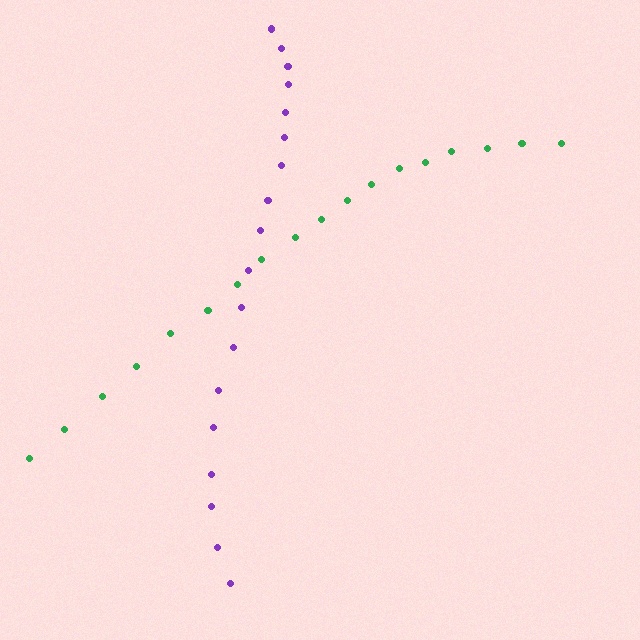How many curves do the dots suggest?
There are 2 distinct paths.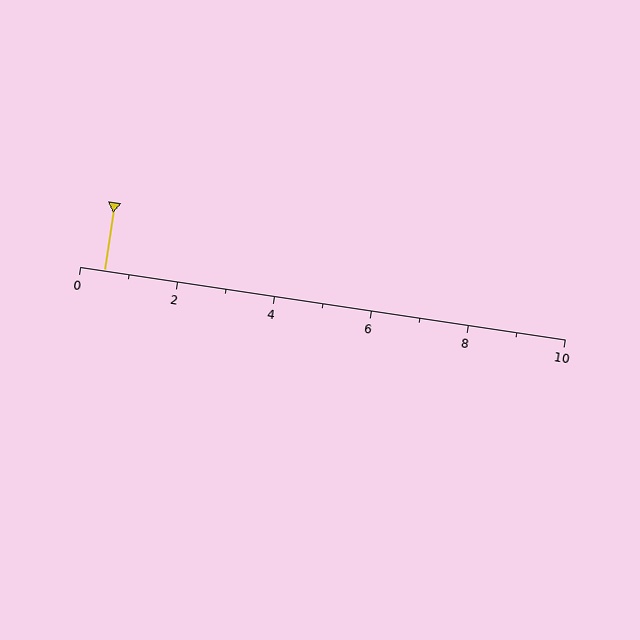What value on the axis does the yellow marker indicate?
The marker indicates approximately 0.5.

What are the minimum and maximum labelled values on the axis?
The axis runs from 0 to 10.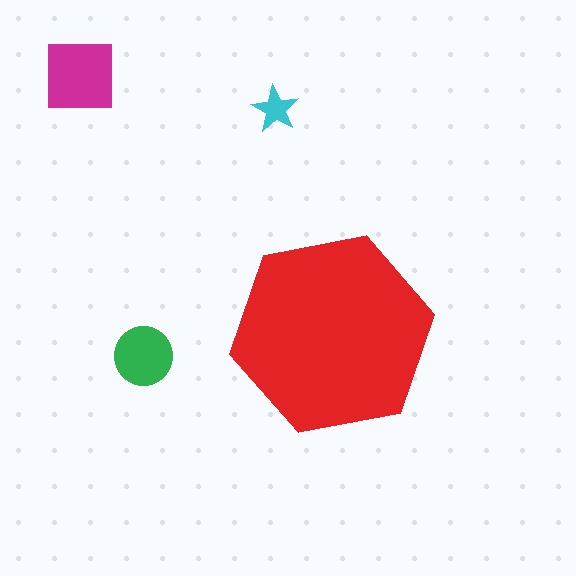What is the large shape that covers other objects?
A red hexagon.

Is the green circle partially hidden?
No, the green circle is fully visible.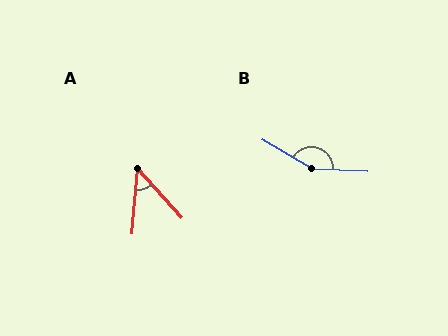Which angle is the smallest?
A, at approximately 46 degrees.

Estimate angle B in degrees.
Approximately 152 degrees.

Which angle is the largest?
B, at approximately 152 degrees.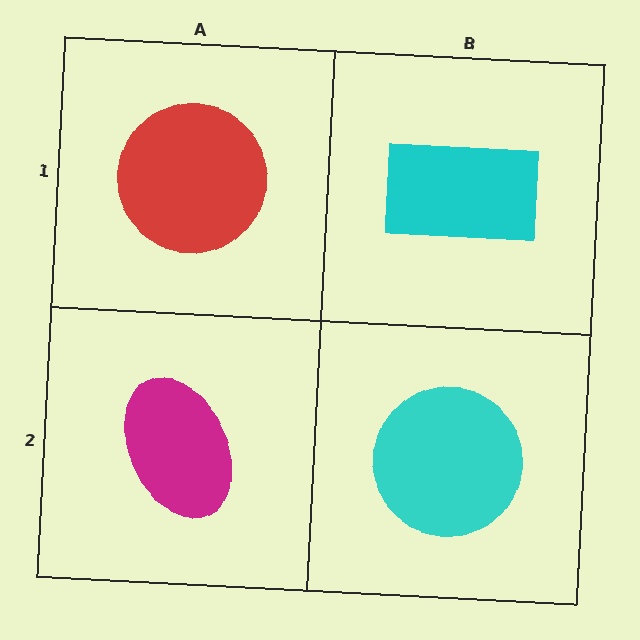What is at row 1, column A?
A red circle.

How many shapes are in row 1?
2 shapes.